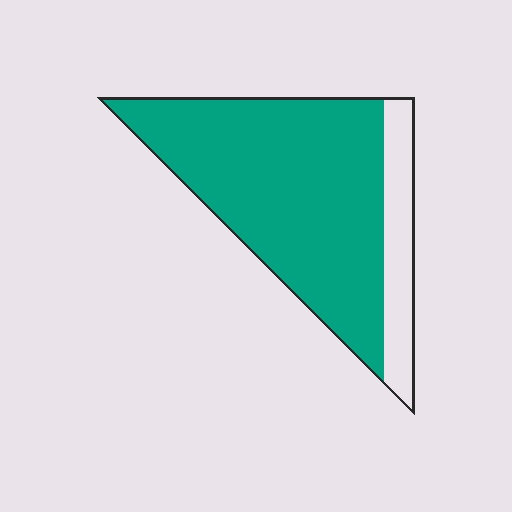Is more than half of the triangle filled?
Yes.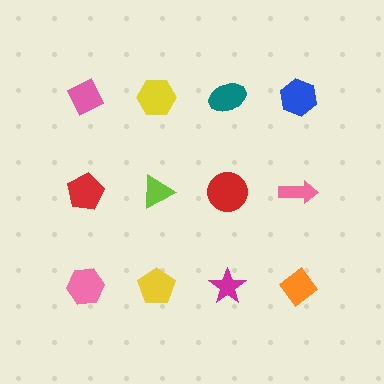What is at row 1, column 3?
A teal ellipse.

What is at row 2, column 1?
A red pentagon.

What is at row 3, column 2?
A yellow pentagon.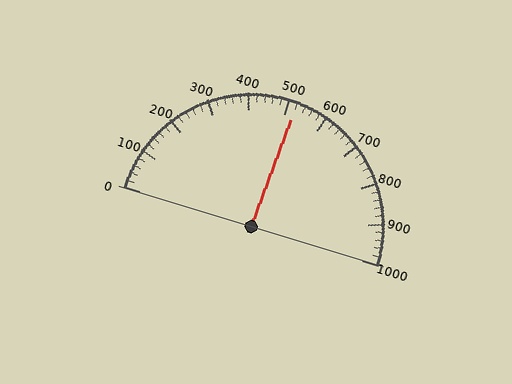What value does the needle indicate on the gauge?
The needle indicates approximately 520.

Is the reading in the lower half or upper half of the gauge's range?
The reading is in the upper half of the range (0 to 1000).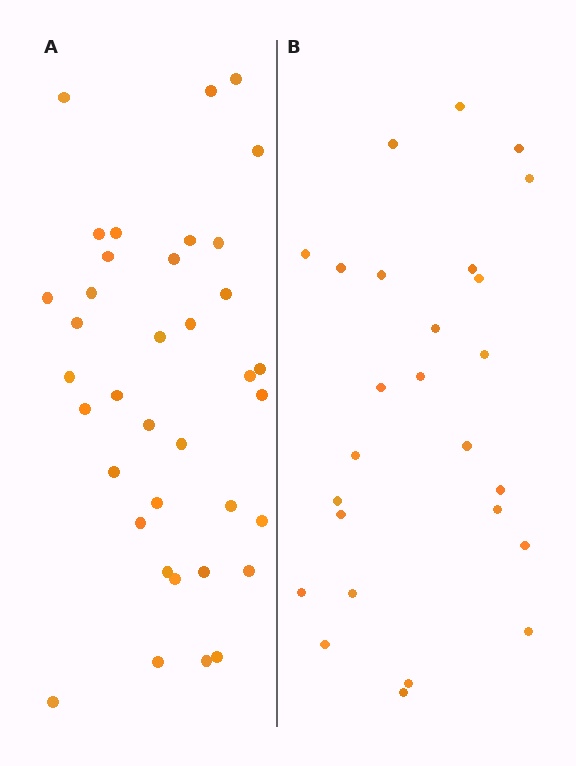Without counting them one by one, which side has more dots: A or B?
Region A (the left region) has more dots.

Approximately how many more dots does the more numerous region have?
Region A has roughly 12 or so more dots than region B.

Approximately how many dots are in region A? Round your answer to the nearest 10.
About 40 dots. (The exact count is 37, which rounds to 40.)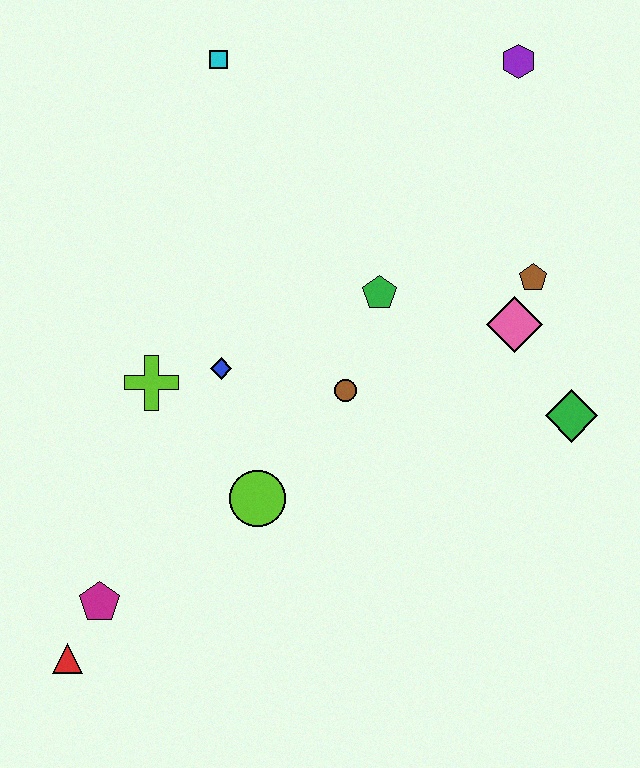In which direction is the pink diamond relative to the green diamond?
The pink diamond is above the green diamond.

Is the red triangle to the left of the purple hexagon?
Yes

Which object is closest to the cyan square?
The green pentagon is closest to the cyan square.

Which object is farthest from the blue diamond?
The purple hexagon is farthest from the blue diamond.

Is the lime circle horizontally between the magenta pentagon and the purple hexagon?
Yes